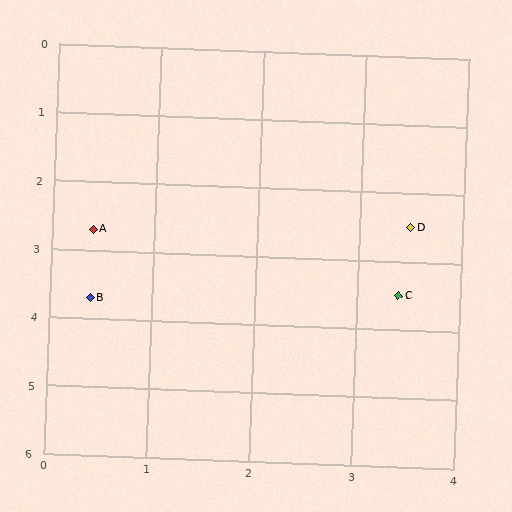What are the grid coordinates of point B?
Point B is at approximately (0.4, 3.7).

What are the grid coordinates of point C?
Point C is at approximately (3.4, 3.5).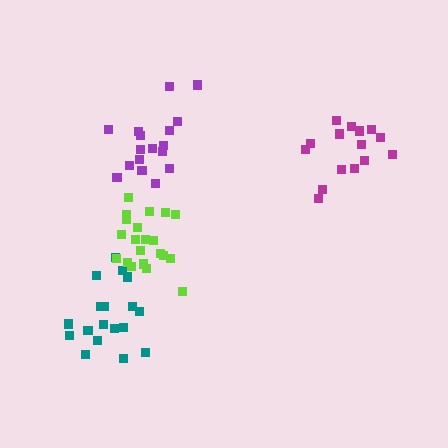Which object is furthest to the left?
The teal cluster is leftmost.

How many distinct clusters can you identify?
There are 4 distinct clusters.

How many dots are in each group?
Group 1: 15 dots, Group 2: 17 dots, Group 3: 18 dots, Group 4: 21 dots (71 total).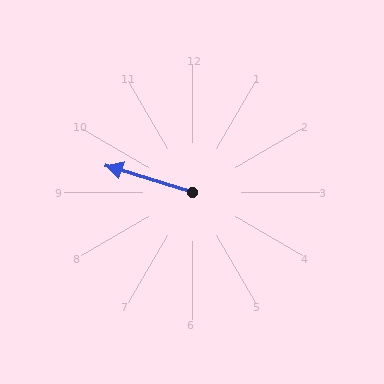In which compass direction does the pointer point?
West.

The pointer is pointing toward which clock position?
Roughly 10 o'clock.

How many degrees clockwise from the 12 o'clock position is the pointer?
Approximately 287 degrees.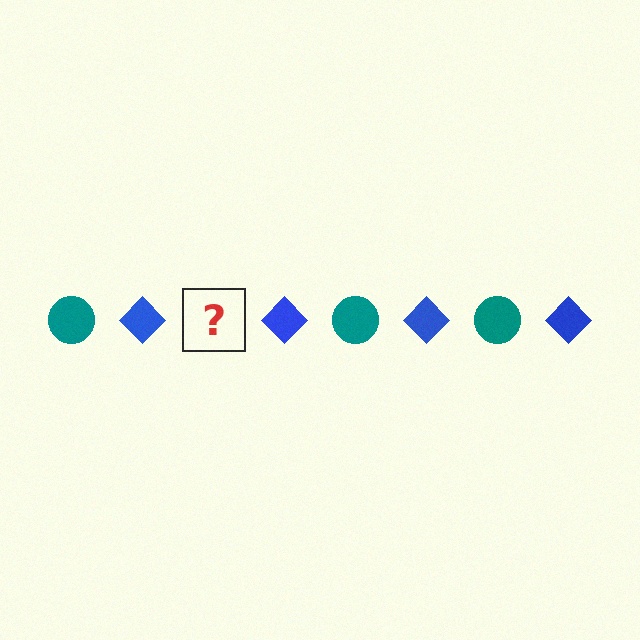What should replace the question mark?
The question mark should be replaced with a teal circle.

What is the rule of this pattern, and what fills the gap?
The rule is that the pattern alternates between teal circle and blue diamond. The gap should be filled with a teal circle.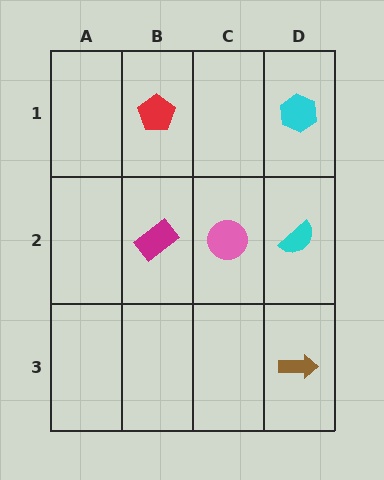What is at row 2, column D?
A cyan semicircle.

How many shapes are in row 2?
3 shapes.